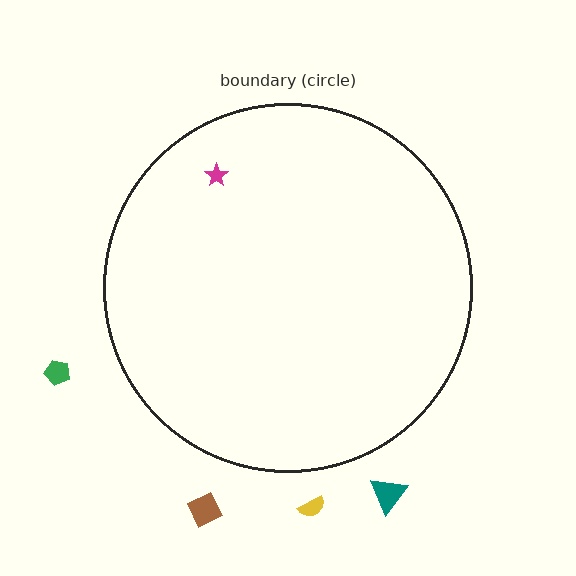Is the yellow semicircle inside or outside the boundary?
Outside.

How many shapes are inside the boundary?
1 inside, 4 outside.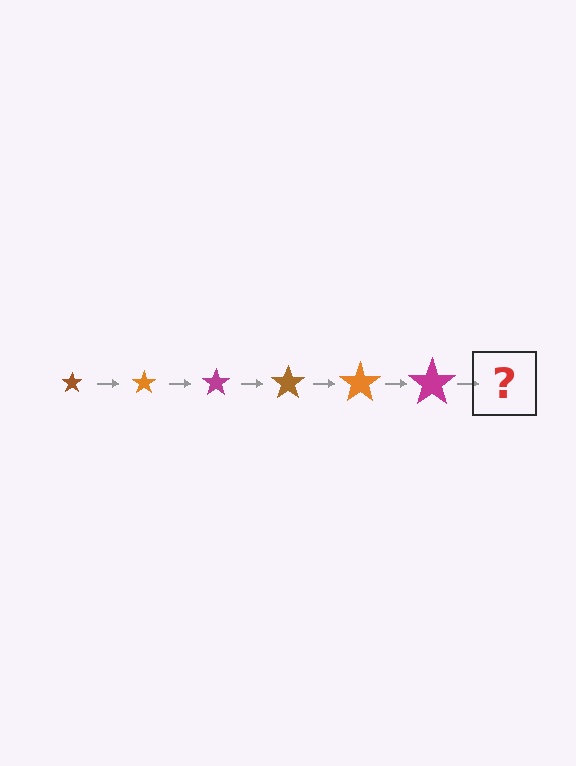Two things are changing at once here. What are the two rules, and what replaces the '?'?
The two rules are that the star grows larger each step and the color cycles through brown, orange, and magenta. The '?' should be a brown star, larger than the previous one.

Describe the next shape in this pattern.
It should be a brown star, larger than the previous one.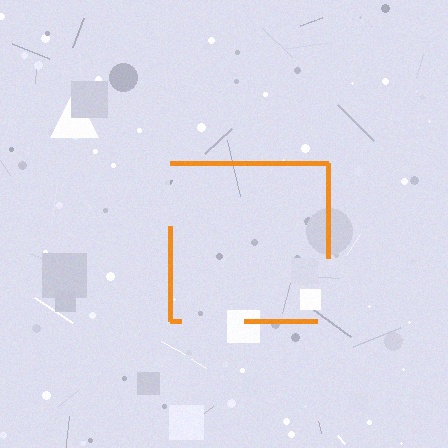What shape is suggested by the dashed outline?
The dashed outline suggests a square.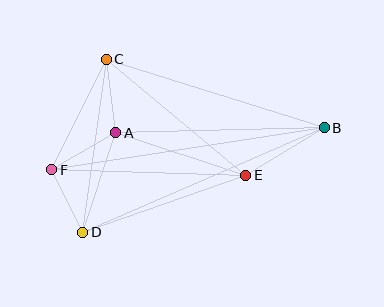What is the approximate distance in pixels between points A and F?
The distance between A and F is approximately 74 pixels.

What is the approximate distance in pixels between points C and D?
The distance between C and D is approximately 175 pixels.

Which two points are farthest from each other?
Points B and F are farthest from each other.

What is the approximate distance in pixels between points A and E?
The distance between A and E is approximately 137 pixels.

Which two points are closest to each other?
Points D and F are closest to each other.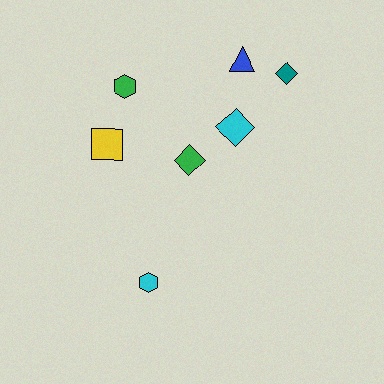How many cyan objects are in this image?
There are 2 cyan objects.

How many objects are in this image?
There are 7 objects.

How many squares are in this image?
There is 1 square.